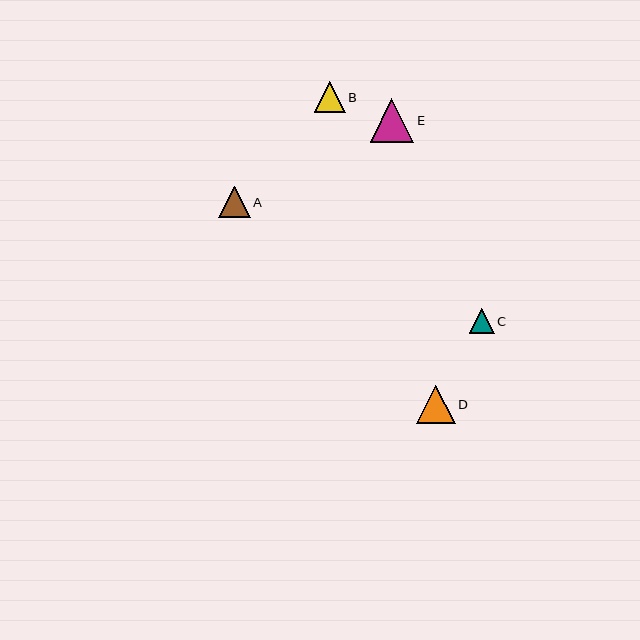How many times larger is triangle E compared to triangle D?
Triangle E is approximately 1.1 times the size of triangle D.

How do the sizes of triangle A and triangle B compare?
Triangle A and triangle B are approximately the same size.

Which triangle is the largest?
Triangle E is the largest with a size of approximately 44 pixels.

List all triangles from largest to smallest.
From largest to smallest: E, D, A, B, C.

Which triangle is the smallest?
Triangle C is the smallest with a size of approximately 25 pixels.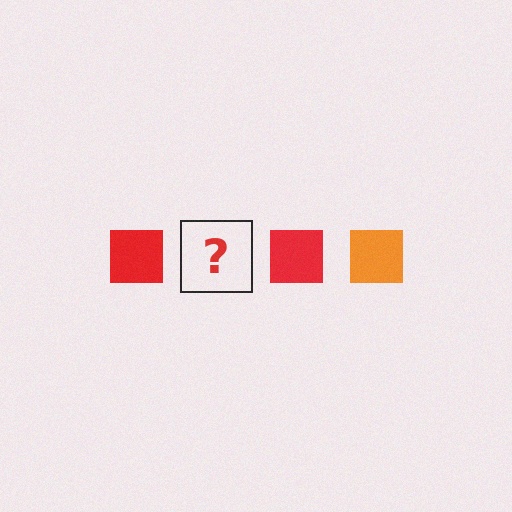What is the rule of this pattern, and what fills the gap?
The rule is that the pattern cycles through red, orange squares. The gap should be filled with an orange square.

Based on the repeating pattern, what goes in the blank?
The blank should be an orange square.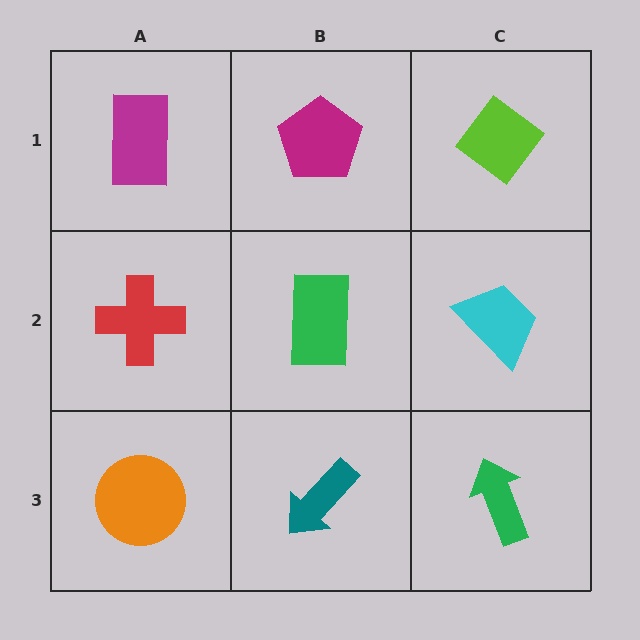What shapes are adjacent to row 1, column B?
A green rectangle (row 2, column B), a magenta rectangle (row 1, column A), a lime diamond (row 1, column C).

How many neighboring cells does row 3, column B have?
3.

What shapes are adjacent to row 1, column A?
A red cross (row 2, column A), a magenta pentagon (row 1, column B).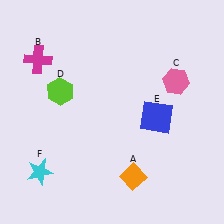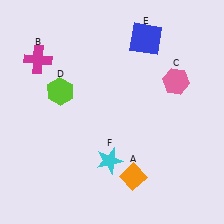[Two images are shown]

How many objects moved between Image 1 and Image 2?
2 objects moved between the two images.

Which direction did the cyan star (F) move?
The cyan star (F) moved right.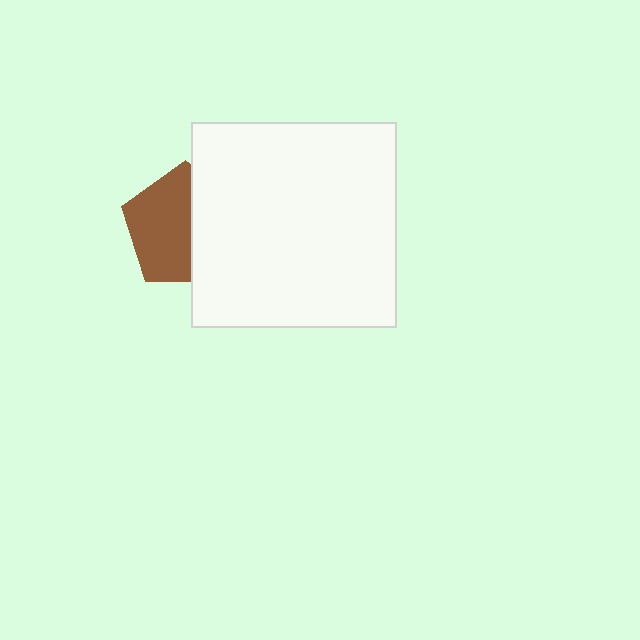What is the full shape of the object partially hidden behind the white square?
The partially hidden object is a brown pentagon.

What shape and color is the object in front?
The object in front is a white square.